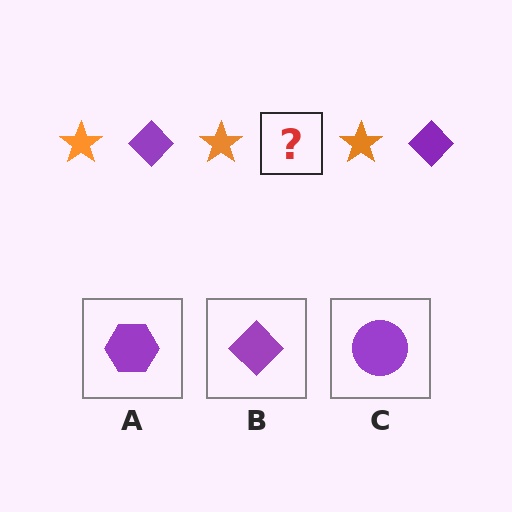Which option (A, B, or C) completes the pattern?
B.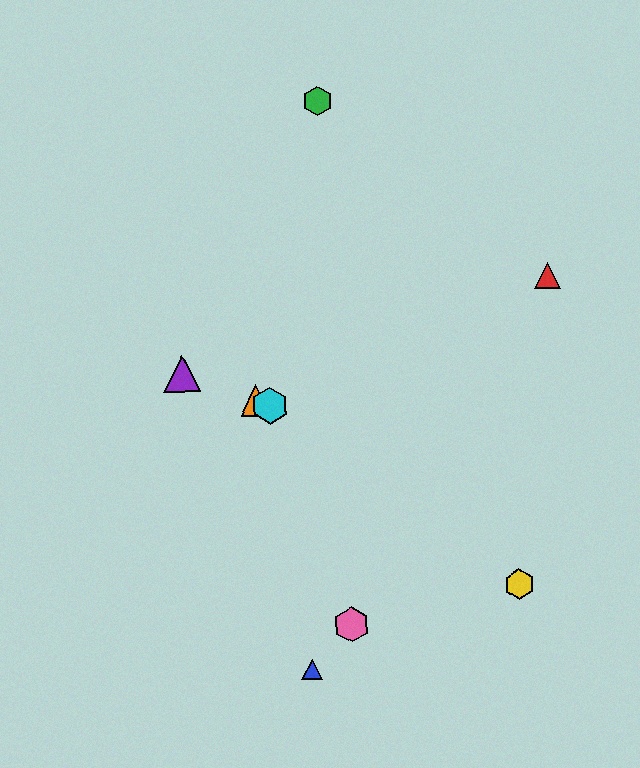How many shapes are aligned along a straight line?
3 shapes (the purple triangle, the orange triangle, the cyan hexagon) are aligned along a straight line.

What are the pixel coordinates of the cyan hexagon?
The cyan hexagon is at (270, 406).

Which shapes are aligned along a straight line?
The purple triangle, the orange triangle, the cyan hexagon are aligned along a straight line.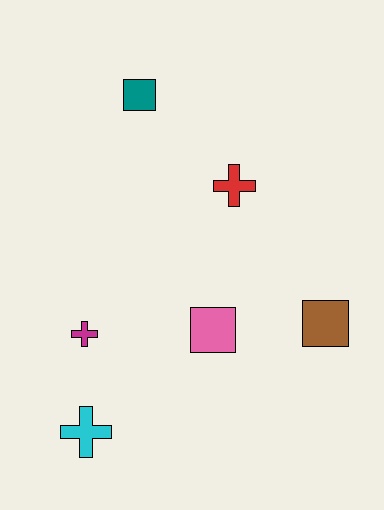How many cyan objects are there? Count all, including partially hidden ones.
There is 1 cyan object.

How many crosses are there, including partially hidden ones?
There are 3 crosses.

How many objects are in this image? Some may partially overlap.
There are 6 objects.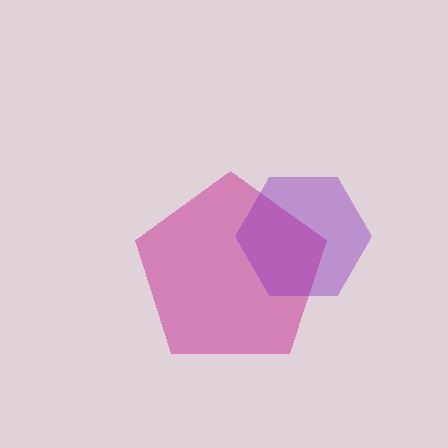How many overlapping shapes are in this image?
There are 2 overlapping shapes in the image.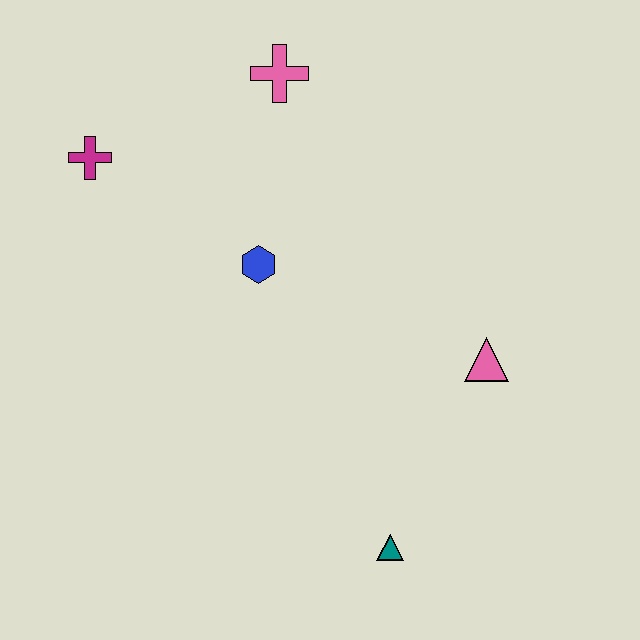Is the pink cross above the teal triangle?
Yes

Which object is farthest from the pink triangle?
The magenta cross is farthest from the pink triangle.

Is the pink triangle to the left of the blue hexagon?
No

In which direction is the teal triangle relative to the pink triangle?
The teal triangle is below the pink triangle.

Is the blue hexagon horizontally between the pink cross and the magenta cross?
Yes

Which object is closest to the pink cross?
The blue hexagon is closest to the pink cross.